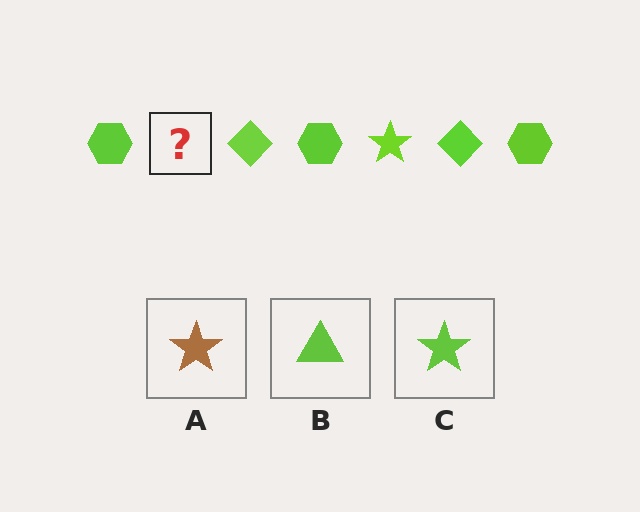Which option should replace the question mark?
Option C.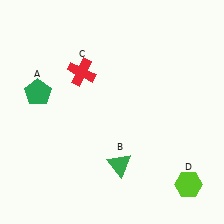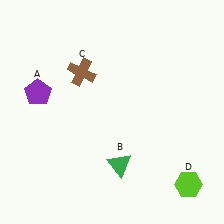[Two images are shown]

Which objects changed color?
A changed from green to purple. C changed from red to brown.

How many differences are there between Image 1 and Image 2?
There are 2 differences between the two images.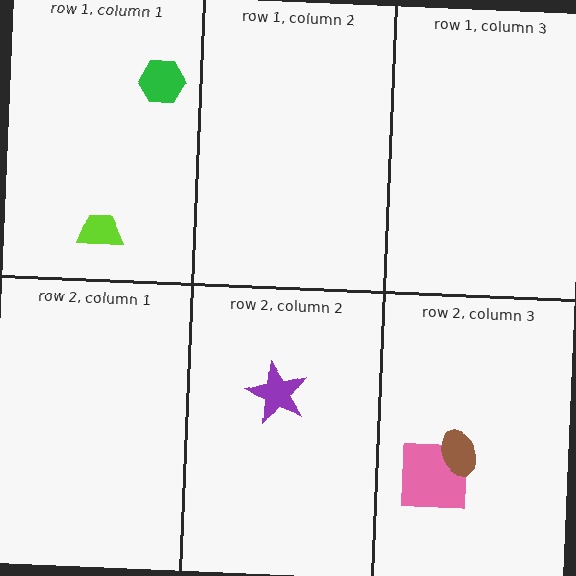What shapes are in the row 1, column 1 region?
The lime trapezoid, the green hexagon.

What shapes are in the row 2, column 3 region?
The pink square, the brown ellipse.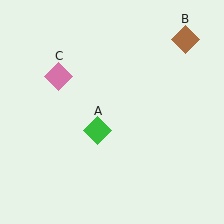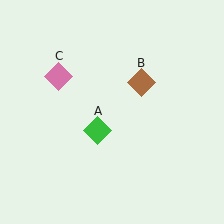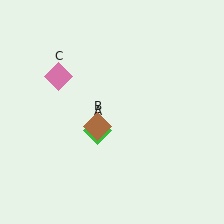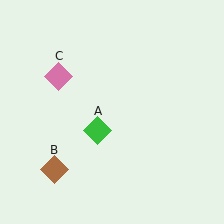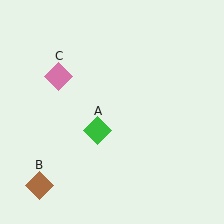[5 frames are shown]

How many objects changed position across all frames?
1 object changed position: brown diamond (object B).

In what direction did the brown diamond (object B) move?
The brown diamond (object B) moved down and to the left.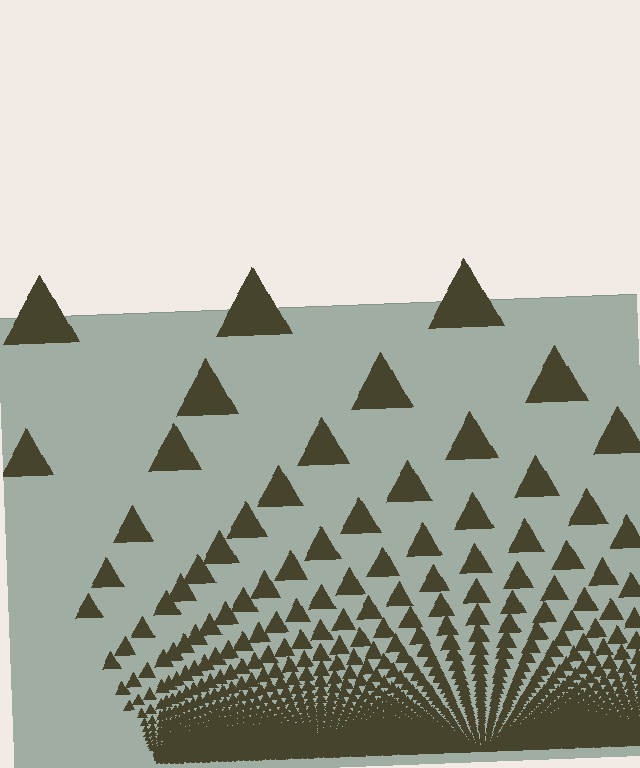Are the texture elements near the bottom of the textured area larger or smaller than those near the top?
Smaller. The gradient is inverted — elements near the bottom are smaller and denser.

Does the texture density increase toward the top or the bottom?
Density increases toward the bottom.